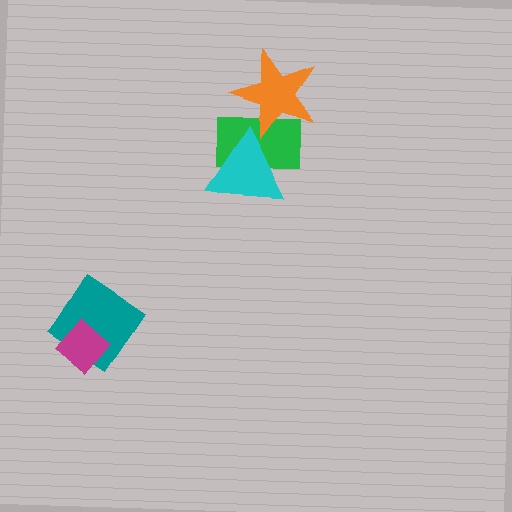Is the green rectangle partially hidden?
Yes, it is partially covered by another shape.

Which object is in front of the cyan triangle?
The orange star is in front of the cyan triangle.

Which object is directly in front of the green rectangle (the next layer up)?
The cyan triangle is directly in front of the green rectangle.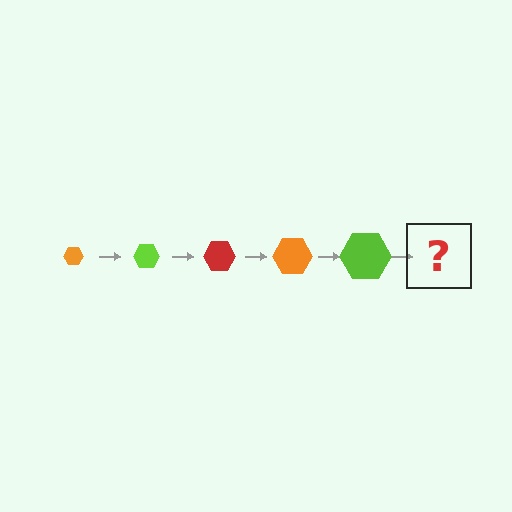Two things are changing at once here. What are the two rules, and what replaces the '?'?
The two rules are that the hexagon grows larger each step and the color cycles through orange, lime, and red. The '?' should be a red hexagon, larger than the previous one.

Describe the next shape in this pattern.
It should be a red hexagon, larger than the previous one.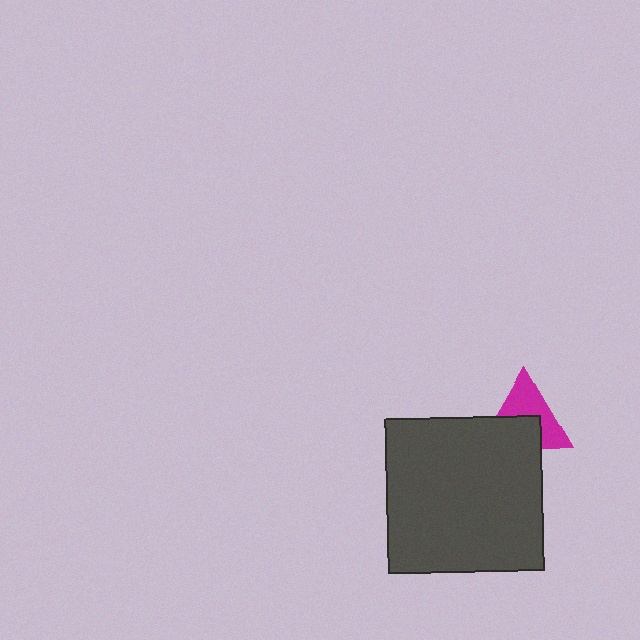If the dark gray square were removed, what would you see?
You would see the complete magenta triangle.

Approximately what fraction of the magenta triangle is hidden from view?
Roughly 47% of the magenta triangle is hidden behind the dark gray square.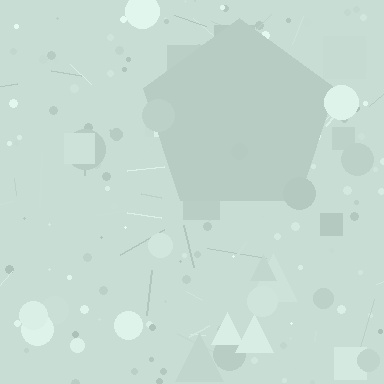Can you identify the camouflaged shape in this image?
The camouflaged shape is a pentagon.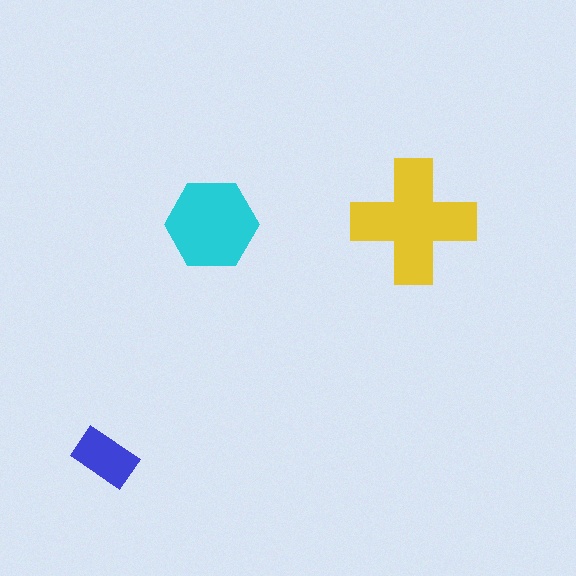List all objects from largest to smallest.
The yellow cross, the cyan hexagon, the blue rectangle.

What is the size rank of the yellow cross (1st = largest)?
1st.